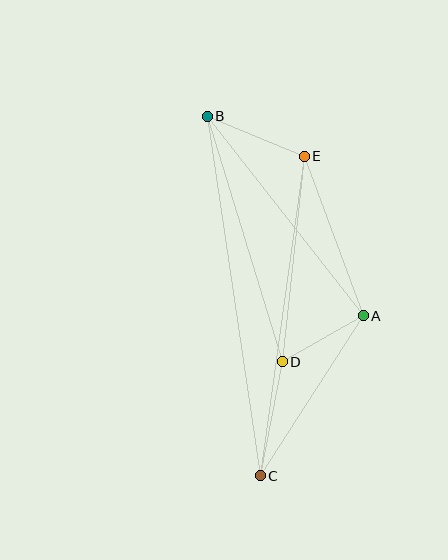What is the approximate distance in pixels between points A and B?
The distance between A and B is approximately 253 pixels.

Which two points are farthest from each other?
Points B and C are farthest from each other.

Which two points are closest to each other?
Points A and D are closest to each other.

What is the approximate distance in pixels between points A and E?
The distance between A and E is approximately 170 pixels.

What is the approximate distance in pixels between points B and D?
The distance between B and D is approximately 257 pixels.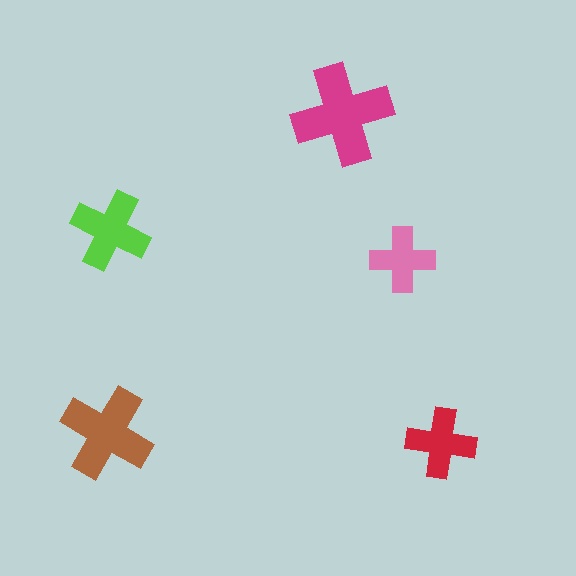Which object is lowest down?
The red cross is bottommost.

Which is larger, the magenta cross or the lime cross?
The magenta one.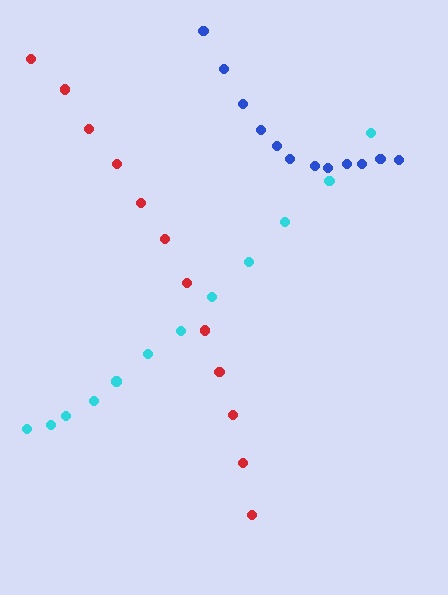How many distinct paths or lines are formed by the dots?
There are 3 distinct paths.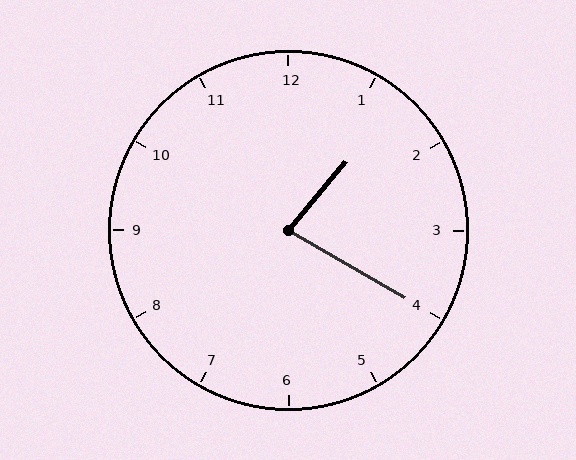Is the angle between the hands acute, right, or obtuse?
It is acute.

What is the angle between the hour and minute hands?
Approximately 80 degrees.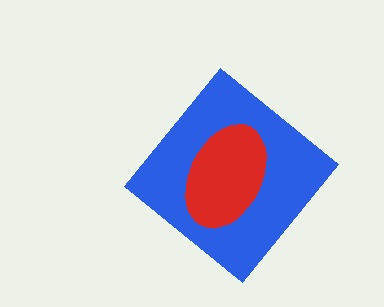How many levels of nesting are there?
2.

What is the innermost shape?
The red ellipse.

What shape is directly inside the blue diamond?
The red ellipse.